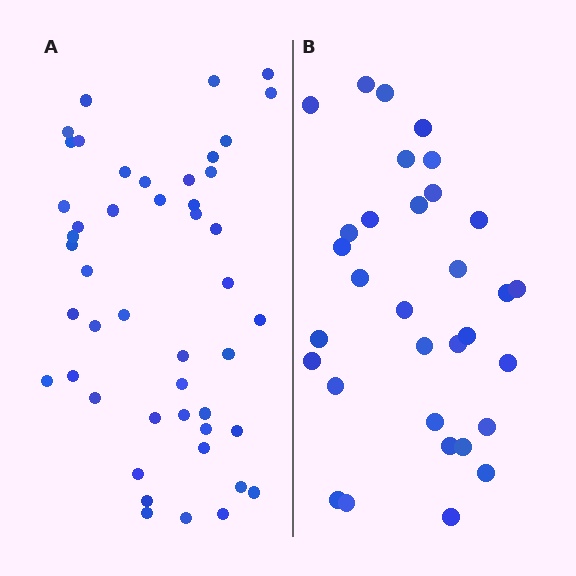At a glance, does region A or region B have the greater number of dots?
Region A (the left region) has more dots.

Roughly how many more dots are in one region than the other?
Region A has approximately 15 more dots than region B.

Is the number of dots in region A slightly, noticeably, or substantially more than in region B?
Region A has substantially more. The ratio is roughly 1.5 to 1.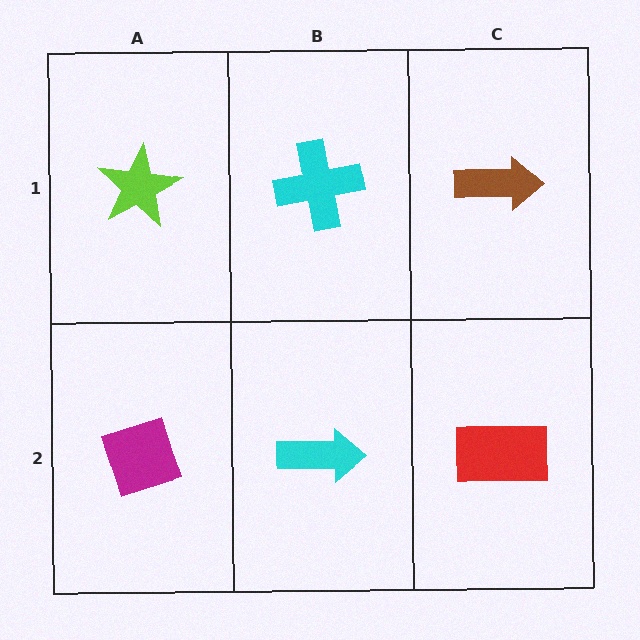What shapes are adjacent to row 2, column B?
A cyan cross (row 1, column B), a magenta diamond (row 2, column A), a red rectangle (row 2, column C).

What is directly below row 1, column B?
A cyan arrow.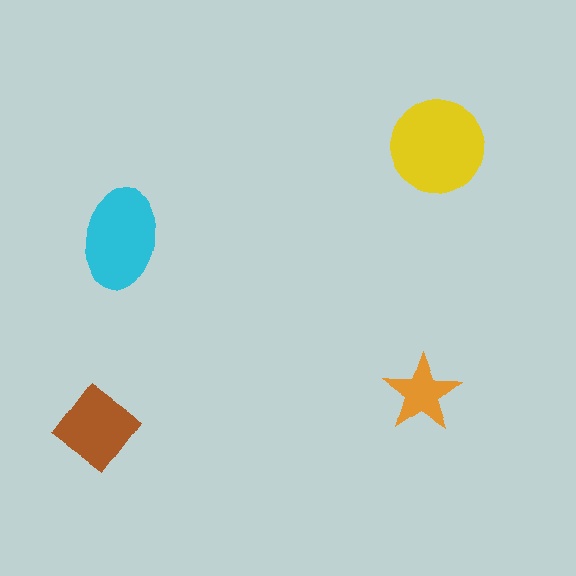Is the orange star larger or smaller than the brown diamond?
Smaller.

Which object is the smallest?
The orange star.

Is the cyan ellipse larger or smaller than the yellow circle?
Smaller.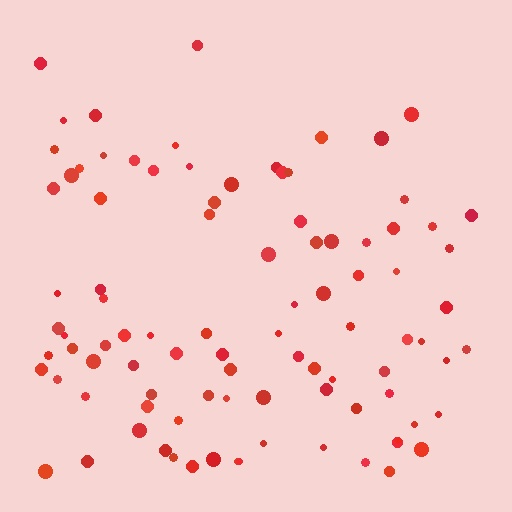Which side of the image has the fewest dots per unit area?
The top.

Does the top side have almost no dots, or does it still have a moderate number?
Still a moderate number, just noticeably fewer than the bottom.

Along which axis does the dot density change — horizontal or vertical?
Vertical.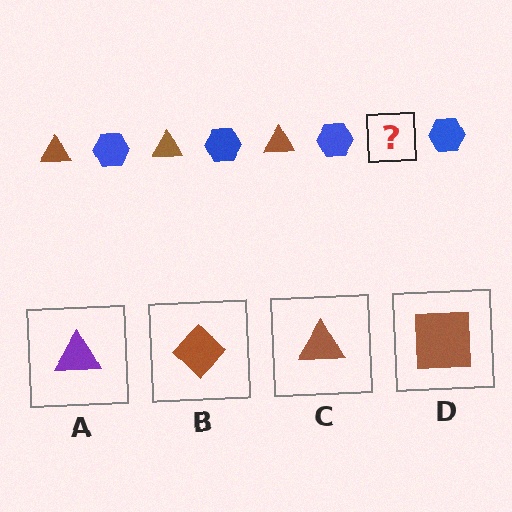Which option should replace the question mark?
Option C.